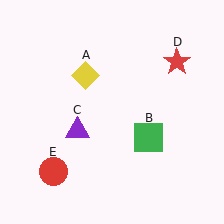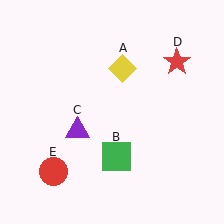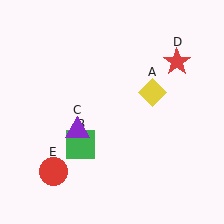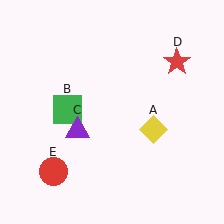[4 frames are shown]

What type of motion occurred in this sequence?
The yellow diamond (object A), green square (object B) rotated clockwise around the center of the scene.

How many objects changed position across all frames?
2 objects changed position: yellow diamond (object A), green square (object B).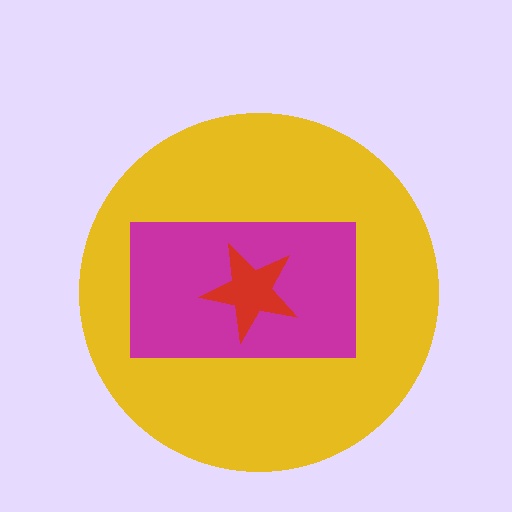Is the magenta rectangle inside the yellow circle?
Yes.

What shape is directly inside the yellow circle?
The magenta rectangle.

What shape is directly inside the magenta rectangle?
The red star.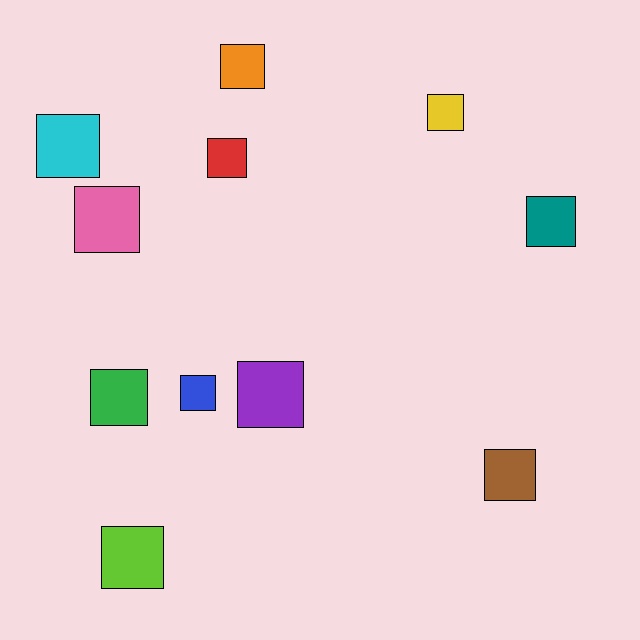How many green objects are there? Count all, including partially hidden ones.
There is 1 green object.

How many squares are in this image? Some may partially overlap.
There are 11 squares.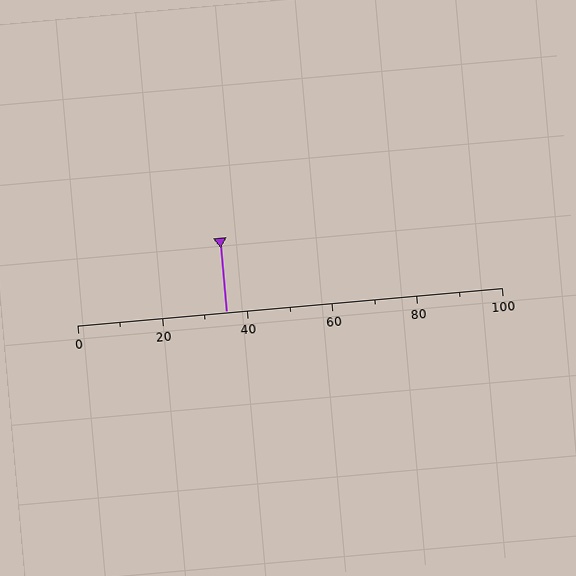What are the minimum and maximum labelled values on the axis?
The axis runs from 0 to 100.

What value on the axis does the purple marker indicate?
The marker indicates approximately 35.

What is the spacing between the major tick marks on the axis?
The major ticks are spaced 20 apart.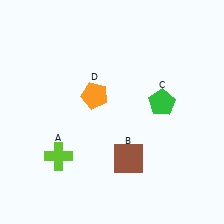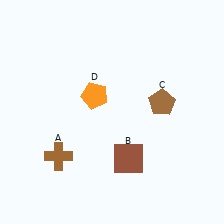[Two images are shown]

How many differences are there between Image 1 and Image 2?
There are 2 differences between the two images.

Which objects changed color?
A changed from lime to brown. C changed from green to brown.